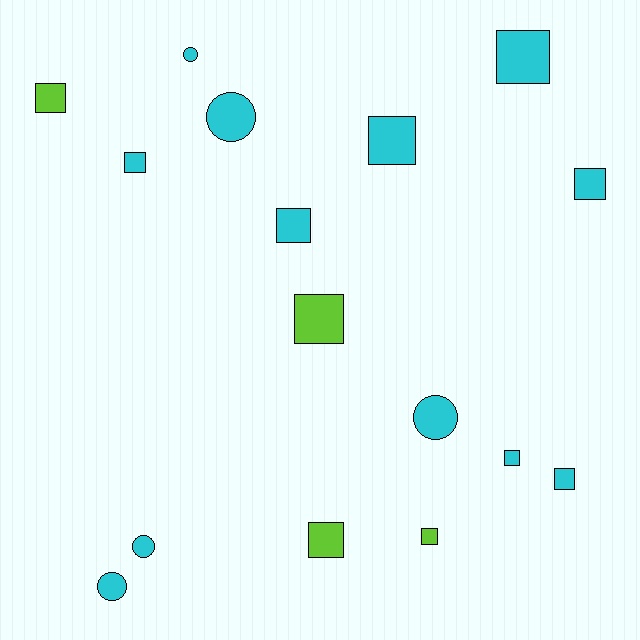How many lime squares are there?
There are 4 lime squares.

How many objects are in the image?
There are 16 objects.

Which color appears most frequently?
Cyan, with 12 objects.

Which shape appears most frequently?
Square, with 11 objects.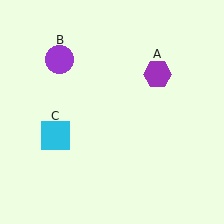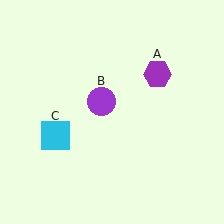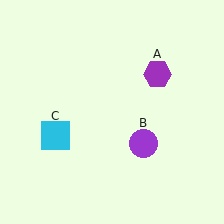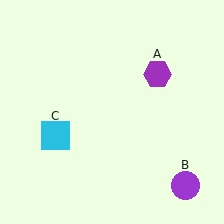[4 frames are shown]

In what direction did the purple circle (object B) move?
The purple circle (object B) moved down and to the right.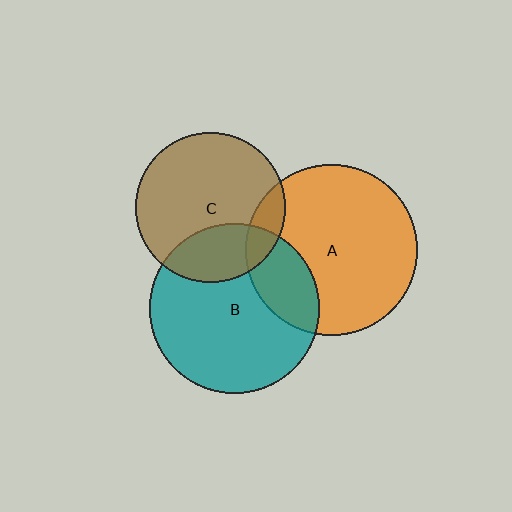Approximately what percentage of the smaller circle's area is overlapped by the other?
Approximately 20%.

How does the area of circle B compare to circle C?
Approximately 1.3 times.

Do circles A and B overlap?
Yes.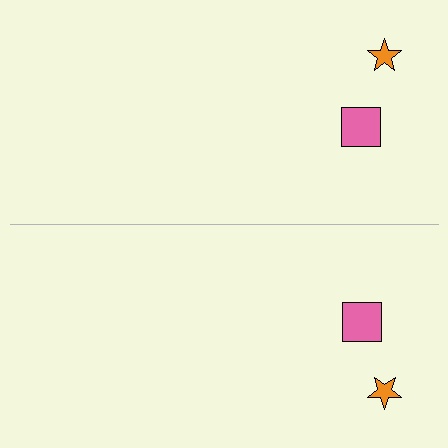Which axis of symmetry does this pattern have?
The pattern has a horizontal axis of symmetry running through the center of the image.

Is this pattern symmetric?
Yes, this pattern has bilateral (reflection) symmetry.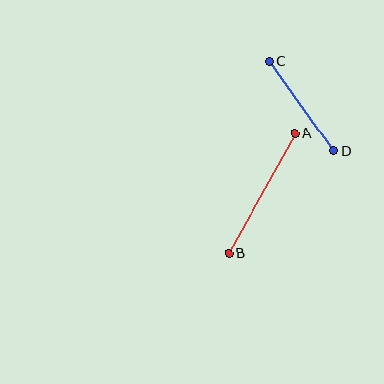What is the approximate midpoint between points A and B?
The midpoint is at approximately (262, 193) pixels.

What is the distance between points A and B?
The distance is approximately 136 pixels.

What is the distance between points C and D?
The distance is approximately 110 pixels.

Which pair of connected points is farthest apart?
Points A and B are farthest apart.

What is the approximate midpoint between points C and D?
The midpoint is at approximately (301, 106) pixels.